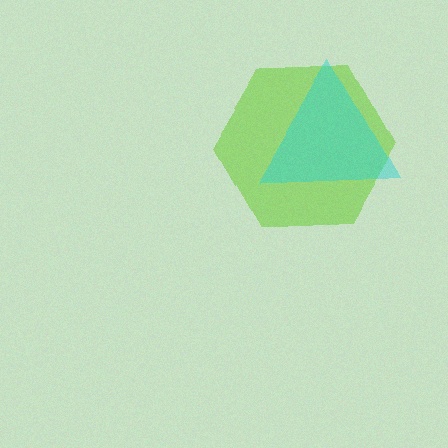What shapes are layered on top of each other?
The layered shapes are: a lime hexagon, a cyan triangle.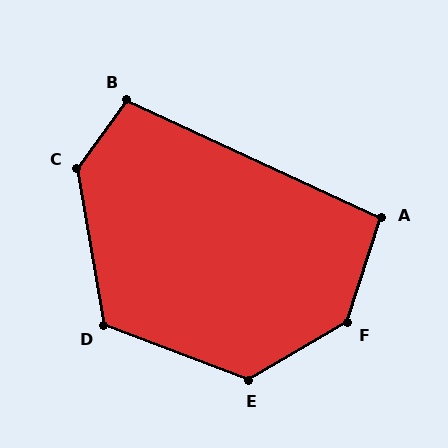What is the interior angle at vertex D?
Approximately 120 degrees (obtuse).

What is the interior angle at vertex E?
Approximately 129 degrees (obtuse).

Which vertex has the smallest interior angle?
A, at approximately 97 degrees.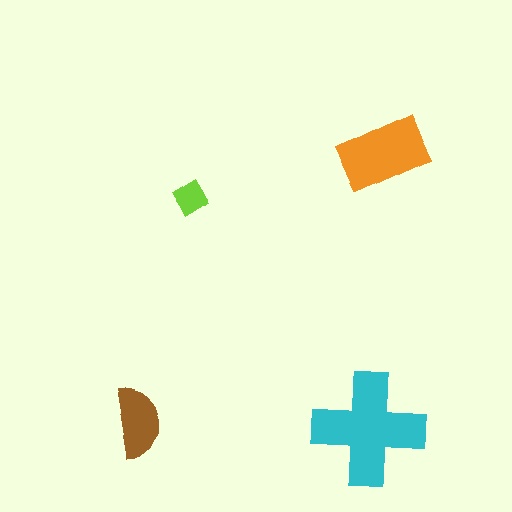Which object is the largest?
The cyan cross.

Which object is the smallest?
The lime diamond.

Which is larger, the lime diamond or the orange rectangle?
The orange rectangle.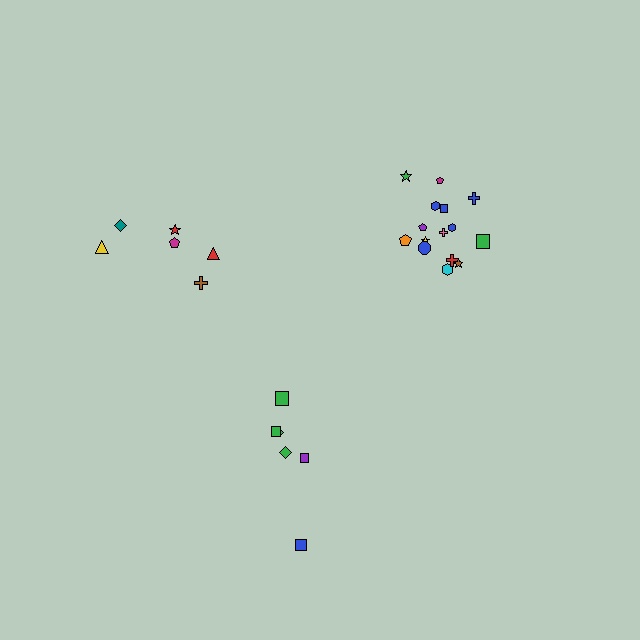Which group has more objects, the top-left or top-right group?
The top-right group.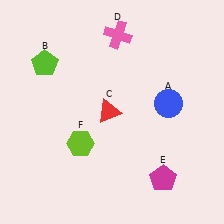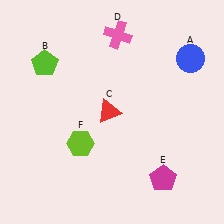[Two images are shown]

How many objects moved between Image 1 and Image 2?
1 object moved between the two images.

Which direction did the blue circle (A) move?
The blue circle (A) moved up.